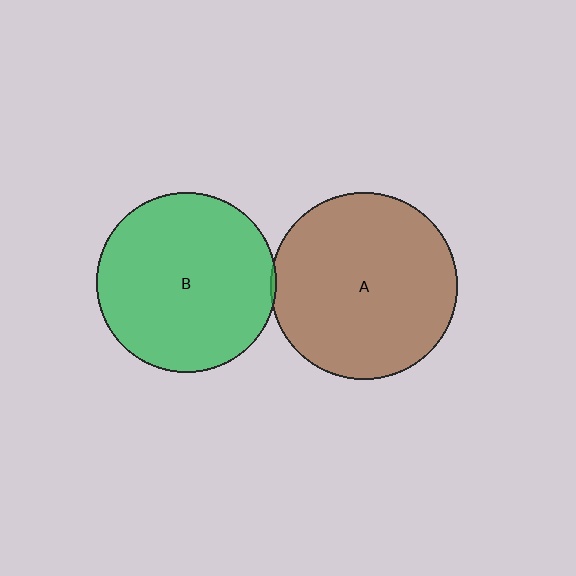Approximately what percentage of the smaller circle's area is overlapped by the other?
Approximately 5%.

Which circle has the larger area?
Circle A (brown).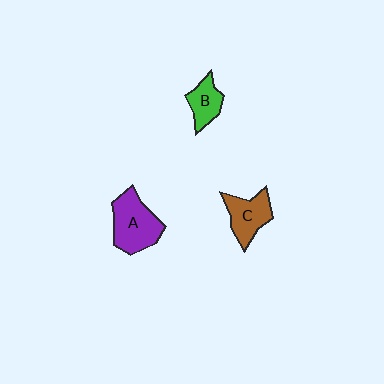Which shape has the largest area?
Shape A (purple).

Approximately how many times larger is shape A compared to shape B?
Approximately 1.8 times.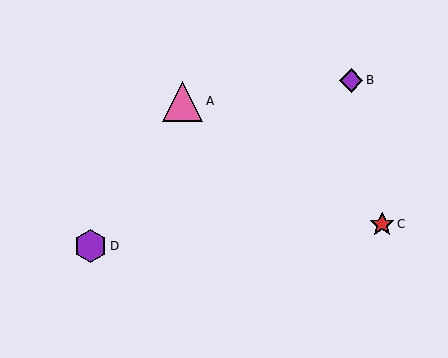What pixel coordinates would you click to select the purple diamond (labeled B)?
Click at (351, 80) to select the purple diamond B.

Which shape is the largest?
The pink triangle (labeled A) is the largest.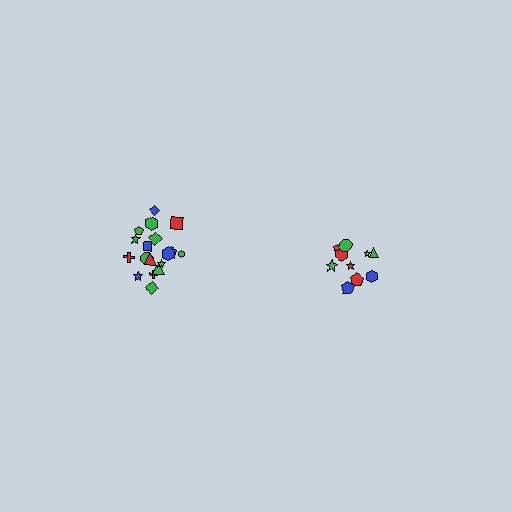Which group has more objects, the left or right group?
The left group.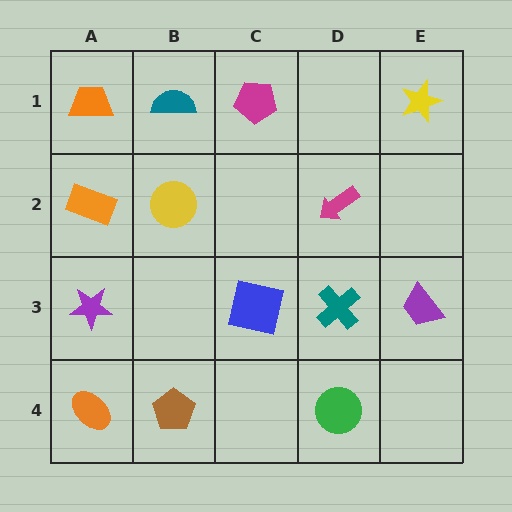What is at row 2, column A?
An orange rectangle.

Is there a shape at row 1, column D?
No, that cell is empty.